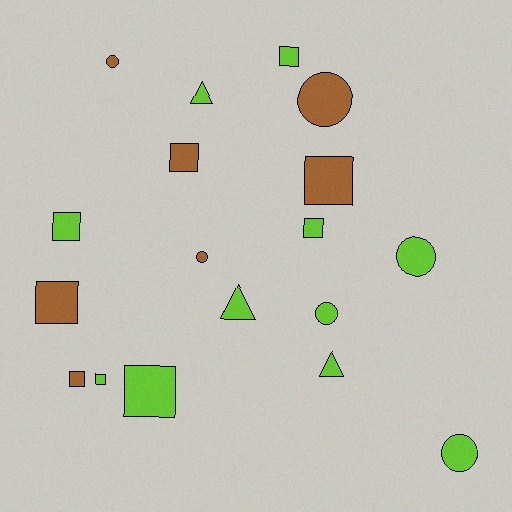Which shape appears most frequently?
Square, with 9 objects.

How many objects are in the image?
There are 18 objects.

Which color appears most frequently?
Lime, with 11 objects.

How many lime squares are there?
There are 5 lime squares.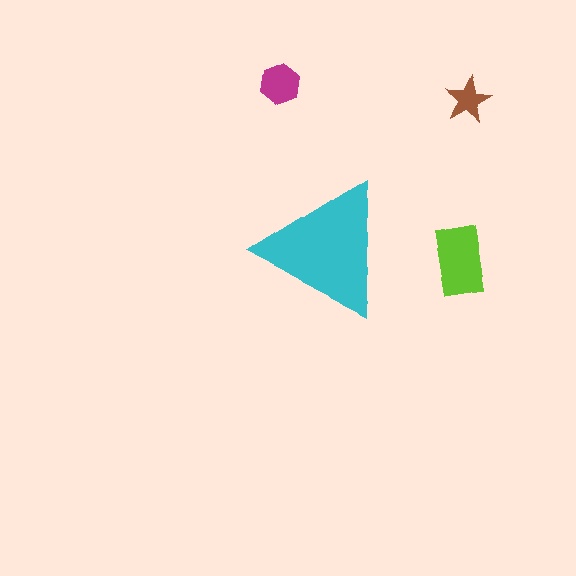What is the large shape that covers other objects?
A cyan triangle.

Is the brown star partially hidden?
No, the brown star is fully visible.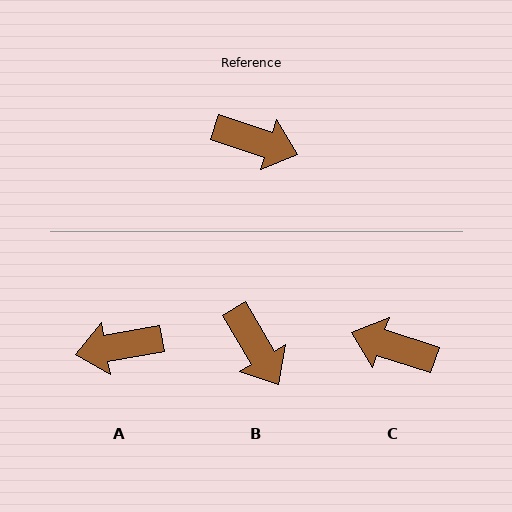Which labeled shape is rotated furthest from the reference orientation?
C, about 180 degrees away.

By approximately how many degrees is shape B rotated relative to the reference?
Approximately 41 degrees clockwise.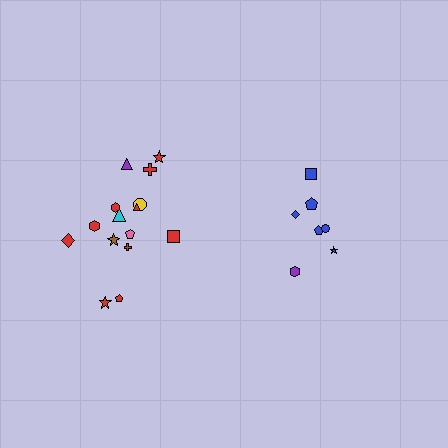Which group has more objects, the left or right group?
The left group.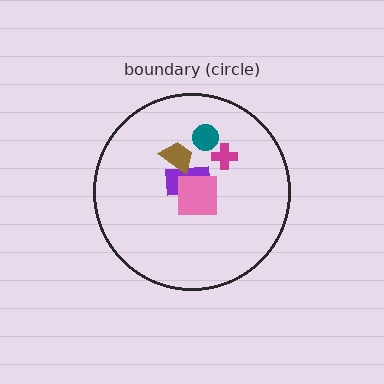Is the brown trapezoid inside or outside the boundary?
Inside.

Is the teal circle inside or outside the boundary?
Inside.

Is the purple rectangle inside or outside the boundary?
Inside.